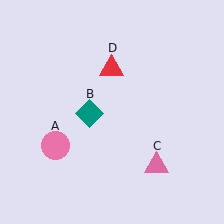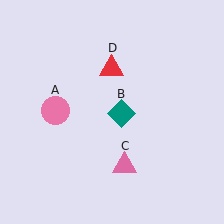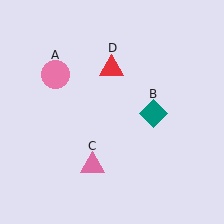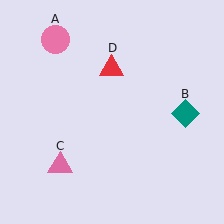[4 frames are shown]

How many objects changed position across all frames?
3 objects changed position: pink circle (object A), teal diamond (object B), pink triangle (object C).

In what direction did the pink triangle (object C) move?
The pink triangle (object C) moved left.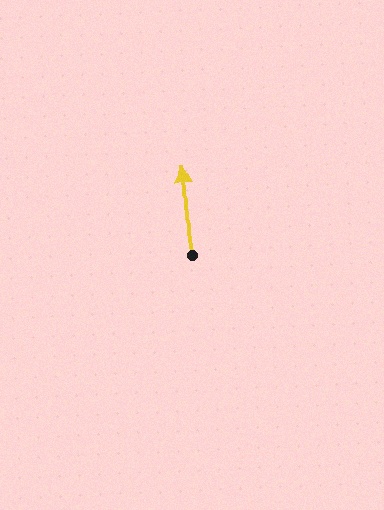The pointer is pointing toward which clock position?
Roughly 12 o'clock.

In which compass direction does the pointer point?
North.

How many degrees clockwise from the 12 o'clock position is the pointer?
Approximately 356 degrees.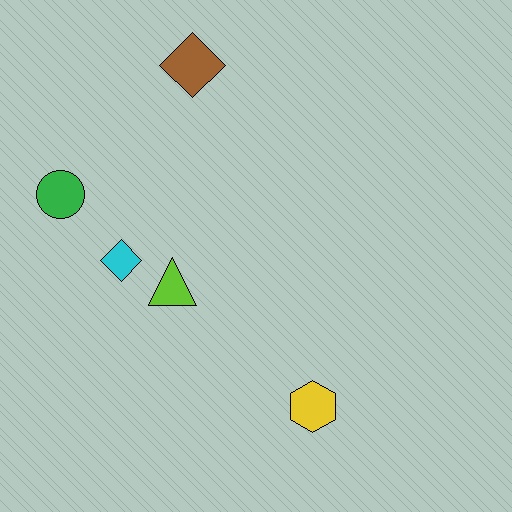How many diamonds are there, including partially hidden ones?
There are 2 diamonds.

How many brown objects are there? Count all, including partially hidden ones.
There is 1 brown object.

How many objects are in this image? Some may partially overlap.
There are 5 objects.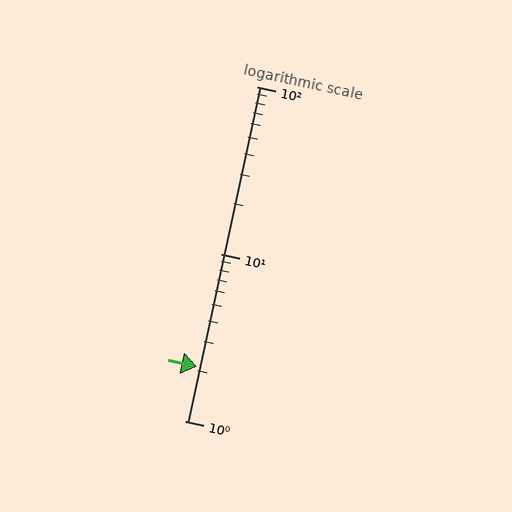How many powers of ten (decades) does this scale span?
The scale spans 2 decades, from 1 to 100.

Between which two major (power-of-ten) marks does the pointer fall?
The pointer is between 1 and 10.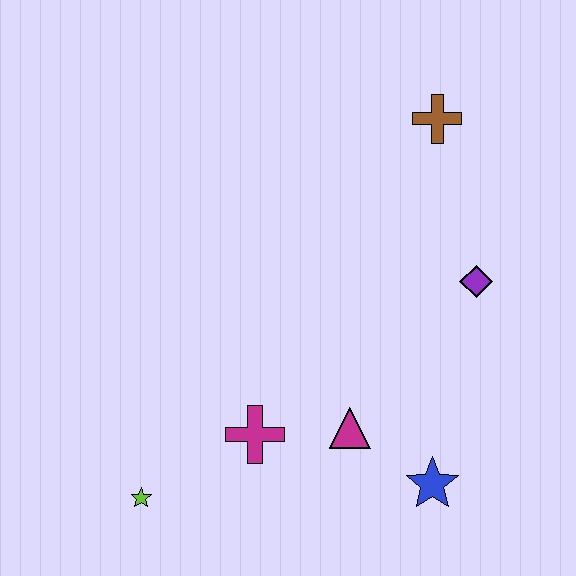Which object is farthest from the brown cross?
The lime star is farthest from the brown cross.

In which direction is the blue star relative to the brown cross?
The blue star is below the brown cross.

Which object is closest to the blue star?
The magenta triangle is closest to the blue star.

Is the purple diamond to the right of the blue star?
Yes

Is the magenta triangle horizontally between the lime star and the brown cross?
Yes